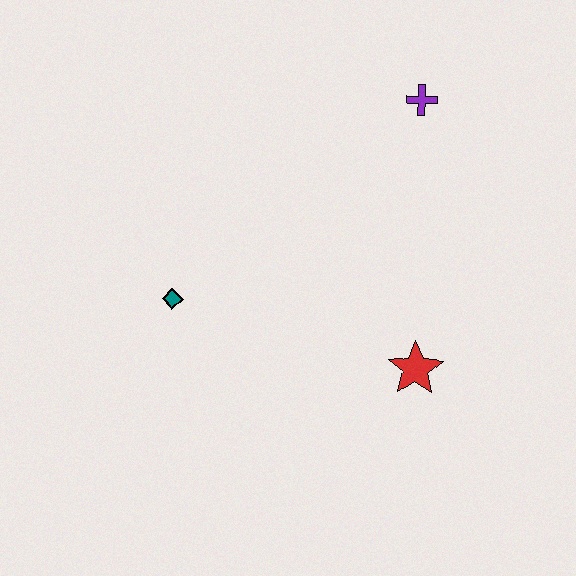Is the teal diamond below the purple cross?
Yes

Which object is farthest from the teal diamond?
The purple cross is farthest from the teal diamond.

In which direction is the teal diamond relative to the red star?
The teal diamond is to the left of the red star.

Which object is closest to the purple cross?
The red star is closest to the purple cross.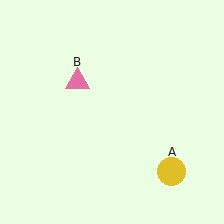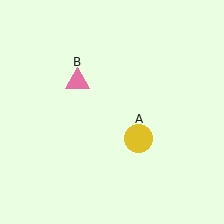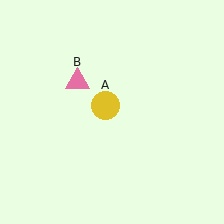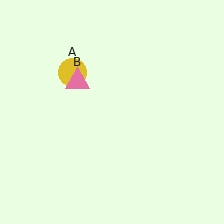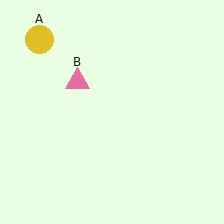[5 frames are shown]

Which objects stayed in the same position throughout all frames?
Pink triangle (object B) remained stationary.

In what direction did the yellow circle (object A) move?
The yellow circle (object A) moved up and to the left.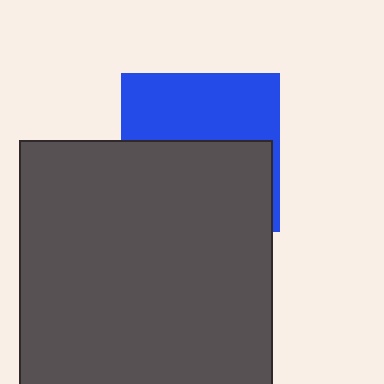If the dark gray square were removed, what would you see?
You would see the complete blue square.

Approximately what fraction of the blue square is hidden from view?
Roughly 56% of the blue square is hidden behind the dark gray square.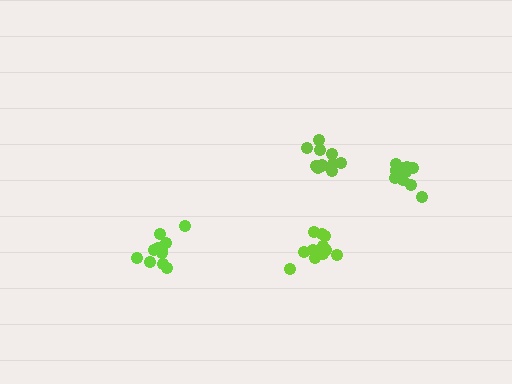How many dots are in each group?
Group 1: 10 dots, Group 2: 11 dots, Group 3: 11 dots, Group 4: 10 dots (42 total).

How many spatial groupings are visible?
There are 4 spatial groupings.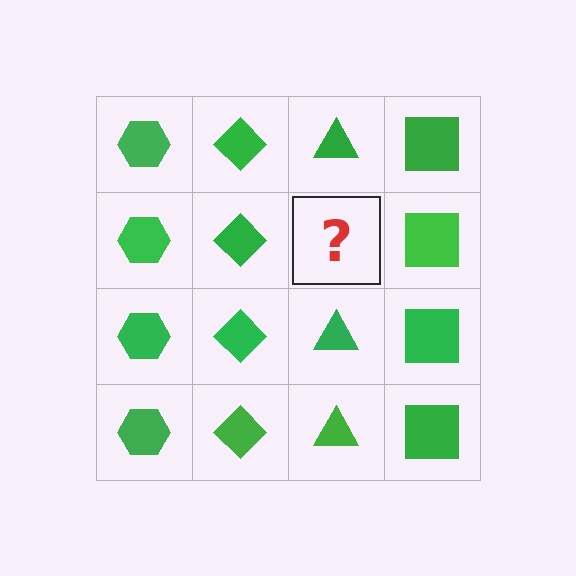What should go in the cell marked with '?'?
The missing cell should contain a green triangle.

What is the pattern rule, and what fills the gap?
The rule is that each column has a consistent shape. The gap should be filled with a green triangle.